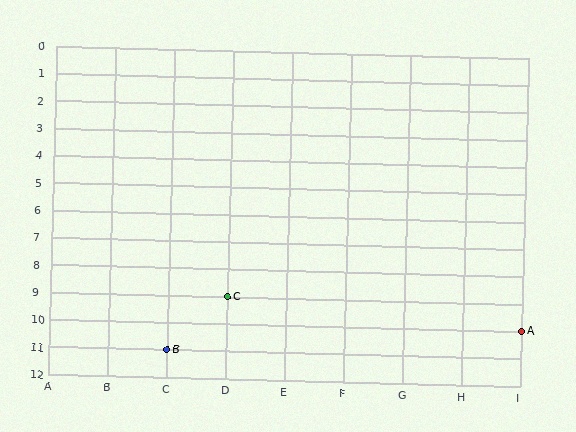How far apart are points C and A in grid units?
Points C and A are 5 columns and 1 row apart (about 5.1 grid units diagonally).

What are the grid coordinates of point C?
Point C is at grid coordinates (D, 9).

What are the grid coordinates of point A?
Point A is at grid coordinates (I, 10).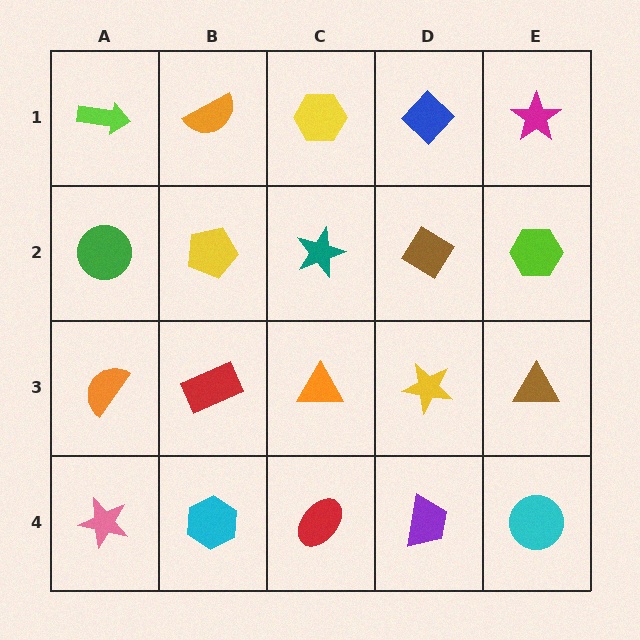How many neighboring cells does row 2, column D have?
4.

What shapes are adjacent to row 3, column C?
A teal star (row 2, column C), a red ellipse (row 4, column C), a red rectangle (row 3, column B), a yellow star (row 3, column D).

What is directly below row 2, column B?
A red rectangle.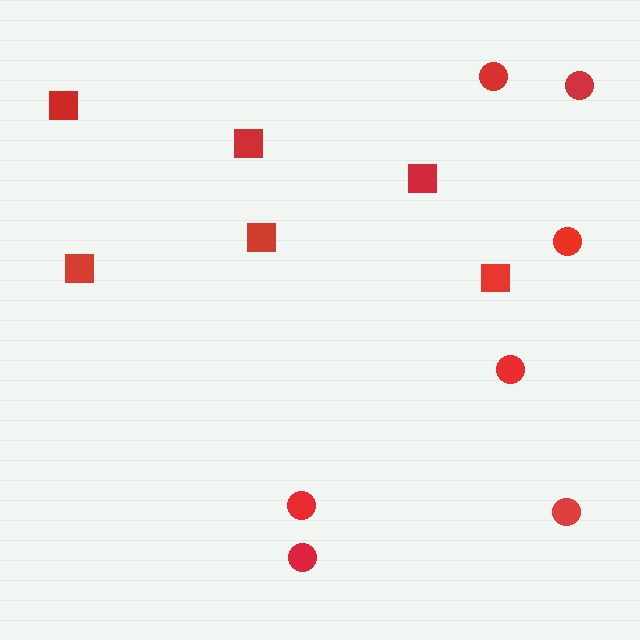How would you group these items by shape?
There are 2 groups: one group of squares (6) and one group of circles (7).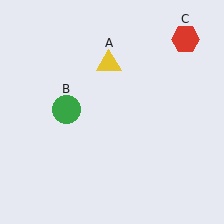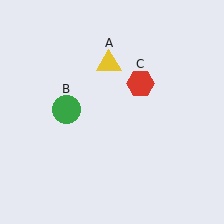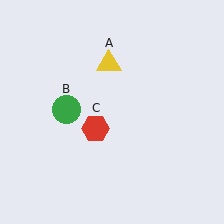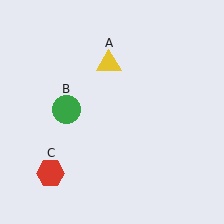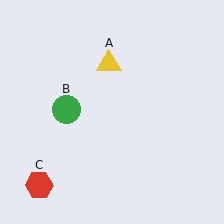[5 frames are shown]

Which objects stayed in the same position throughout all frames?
Yellow triangle (object A) and green circle (object B) remained stationary.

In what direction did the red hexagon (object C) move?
The red hexagon (object C) moved down and to the left.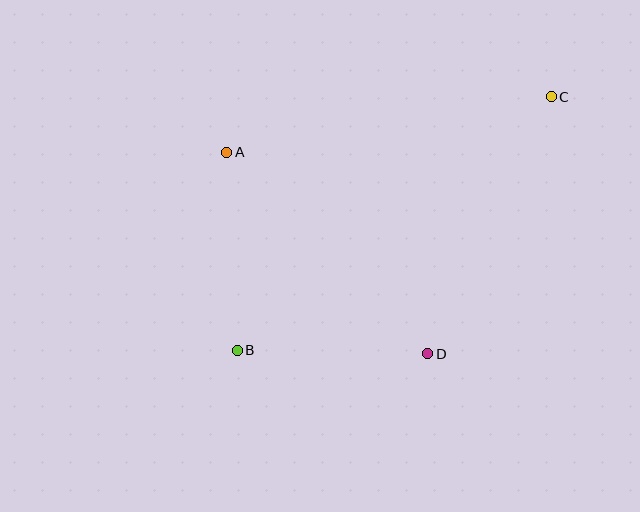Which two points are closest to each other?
Points B and D are closest to each other.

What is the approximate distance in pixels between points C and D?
The distance between C and D is approximately 285 pixels.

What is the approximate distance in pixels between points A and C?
The distance between A and C is approximately 329 pixels.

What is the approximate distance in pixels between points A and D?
The distance between A and D is approximately 285 pixels.